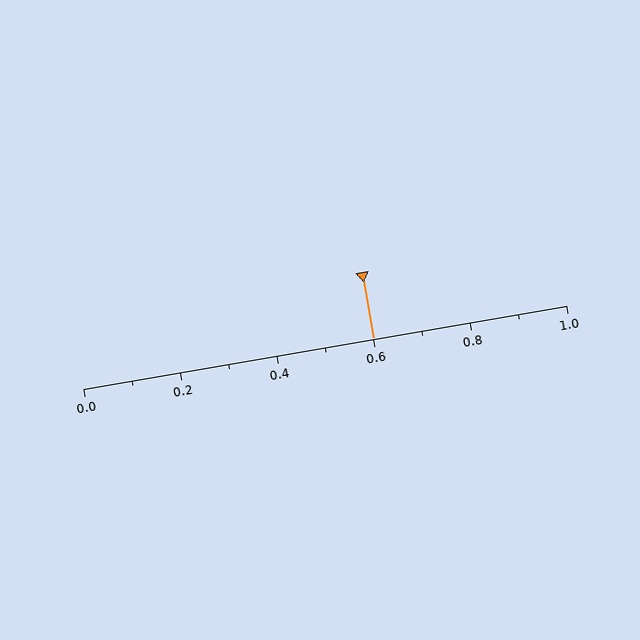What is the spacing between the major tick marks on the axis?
The major ticks are spaced 0.2 apart.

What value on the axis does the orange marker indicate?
The marker indicates approximately 0.6.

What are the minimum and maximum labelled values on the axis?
The axis runs from 0.0 to 1.0.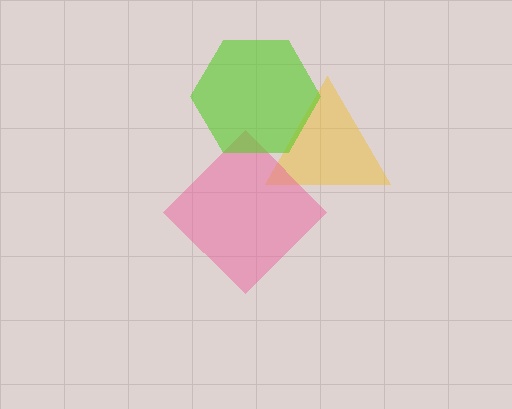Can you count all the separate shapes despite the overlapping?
Yes, there are 3 separate shapes.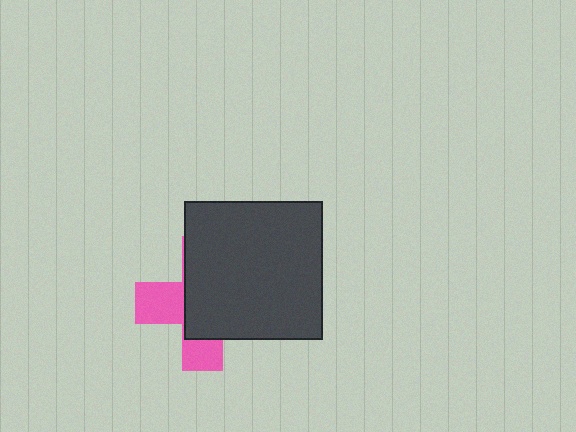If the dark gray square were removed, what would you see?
You would see the complete pink cross.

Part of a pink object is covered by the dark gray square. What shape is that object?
It is a cross.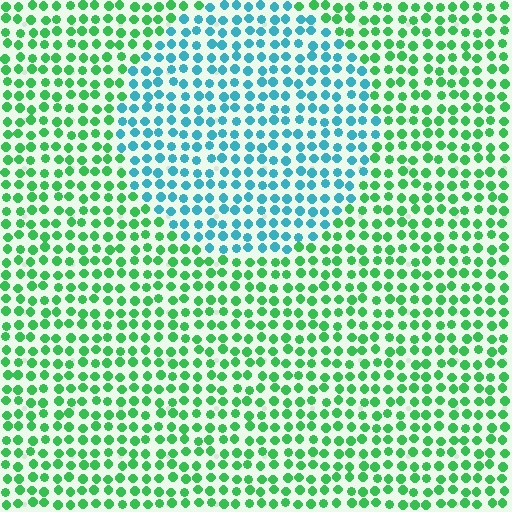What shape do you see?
I see a circle.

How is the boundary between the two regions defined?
The boundary is defined purely by a slight shift in hue (about 56 degrees). Spacing, size, and orientation are identical on both sides.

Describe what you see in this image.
The image is filled with small green elements in a uniform arrangement. A circle-shaped region is visible where the elements are tinted to a slightly different hue, forming a subtle color boundary.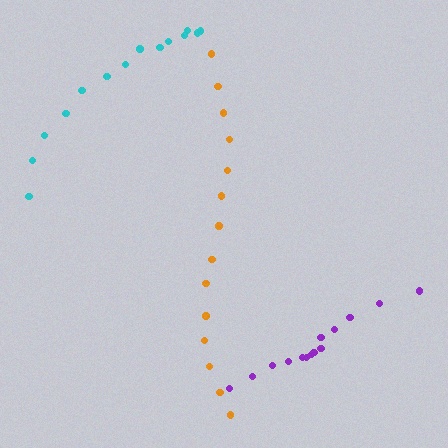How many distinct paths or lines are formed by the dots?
There are 3 distinct paths.